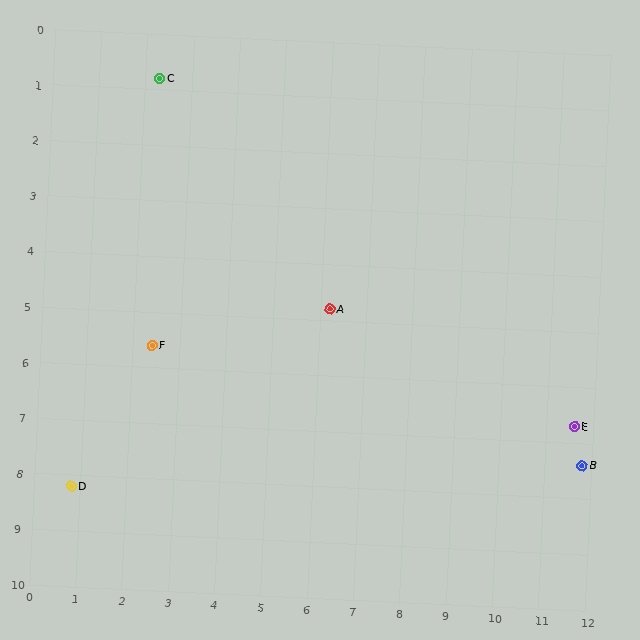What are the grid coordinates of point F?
Point F is at approximately (2.4, 5.6).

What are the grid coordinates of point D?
Point D is at approximately (0.8, 8.2).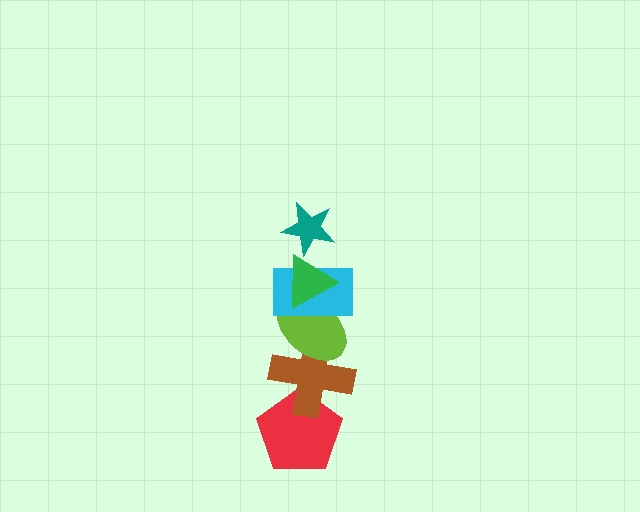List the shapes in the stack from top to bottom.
From top to bottom: the teal star, the green triangle, the cyan rectangle, the lime ellipse, the brown cross, the red pentagon.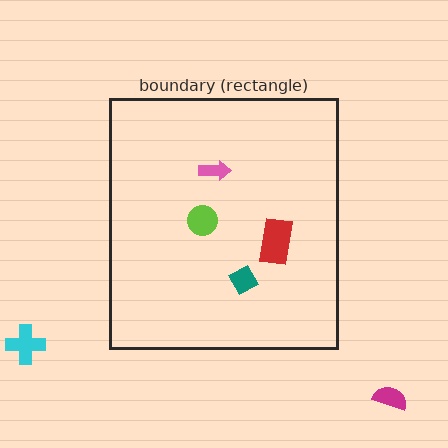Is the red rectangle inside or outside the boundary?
Inside.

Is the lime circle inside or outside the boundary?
Inside.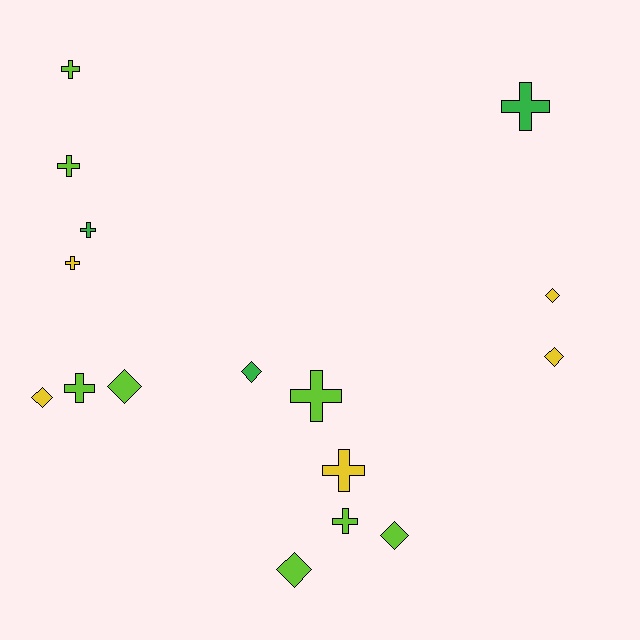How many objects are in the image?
There are 16 objects.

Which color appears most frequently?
Lime, with 8 objects.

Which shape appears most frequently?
Cross, with 9 objects.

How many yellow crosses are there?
There are 2 yellow crosses.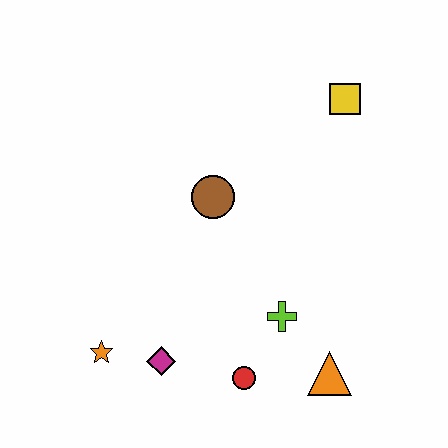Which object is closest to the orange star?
The magenta diamond is closest to the orange star.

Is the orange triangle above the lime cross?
No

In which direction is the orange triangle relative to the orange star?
The orange triangle is to the right of the orange star.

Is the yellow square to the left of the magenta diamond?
No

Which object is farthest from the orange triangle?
The yellow square is farthest from the orange triangle.